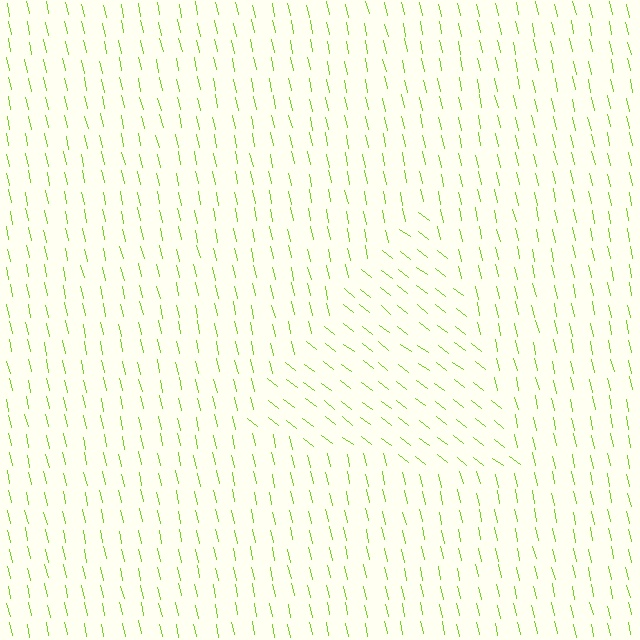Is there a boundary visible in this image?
Yes, there is a texture boundary formed by a change in line orientation.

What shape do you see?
I see a triangle.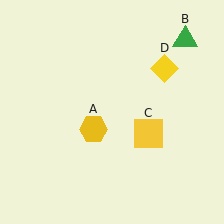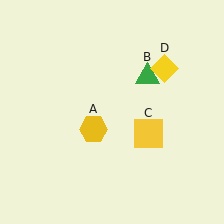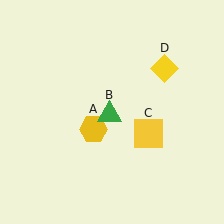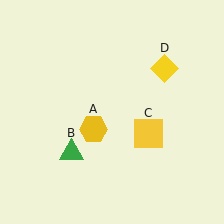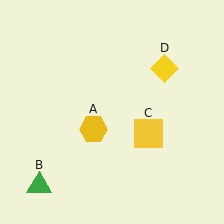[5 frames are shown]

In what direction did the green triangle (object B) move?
The green triangle (object B) moved down and to the left.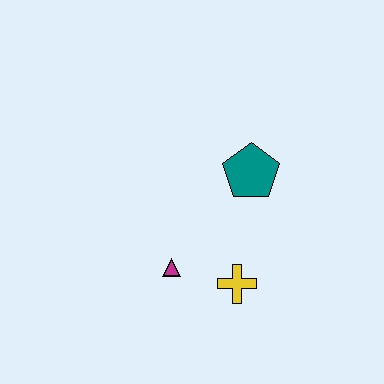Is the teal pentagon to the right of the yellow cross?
Yes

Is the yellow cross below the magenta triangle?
Yes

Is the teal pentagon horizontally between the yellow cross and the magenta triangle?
No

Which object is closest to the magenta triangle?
The yellow cross is closest to the magenta triangle.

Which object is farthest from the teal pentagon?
The magenta triangle is farthest from the teal pentagon.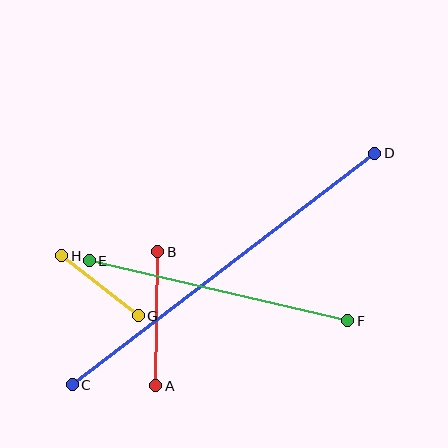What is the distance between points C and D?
The distance is approximately 381 pixels.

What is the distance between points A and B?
The distance is approximately 134 pixels.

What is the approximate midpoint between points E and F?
The midpoint is at approximately (218, 291) pixels.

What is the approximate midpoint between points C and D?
The midpoint is at approximately (224, 269) pixels.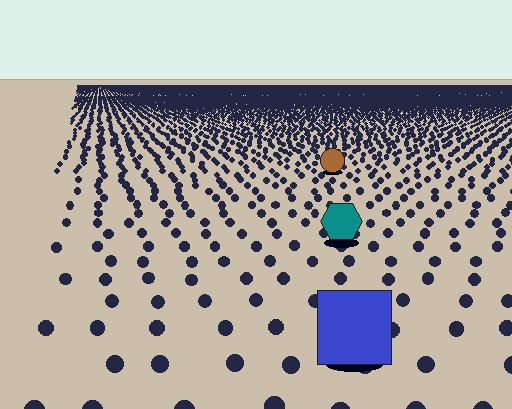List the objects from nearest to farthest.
From nearest to farthest: the blue square, the teal hexagon, the brown circle.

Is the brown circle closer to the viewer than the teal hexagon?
No. The teal hexagon is closer — you can tell from the texture gradient: the ground texture is coarser near it.